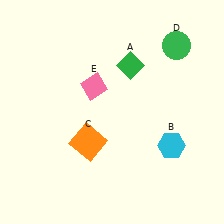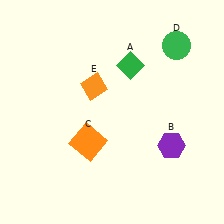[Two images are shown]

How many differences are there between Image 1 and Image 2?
There are 2 differences between the two images.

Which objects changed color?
B changed from cyan to purple. E changed from pink to orange.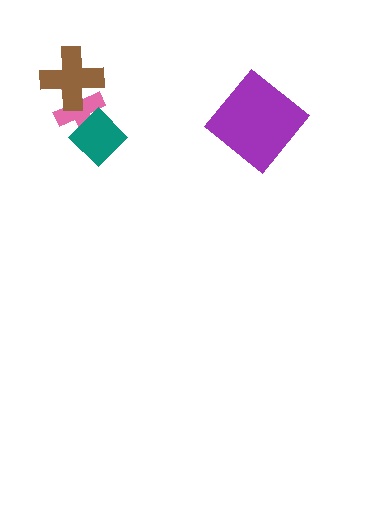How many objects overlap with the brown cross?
1 object overlaps with the brown cross.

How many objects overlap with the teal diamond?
1 object overlaps with the teal diamond.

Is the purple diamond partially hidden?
No, no other shape covers it.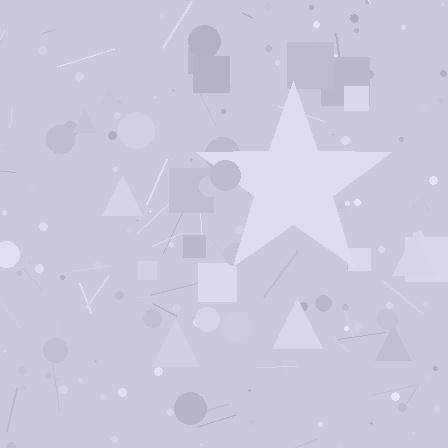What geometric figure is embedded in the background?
A star is embedded in the background.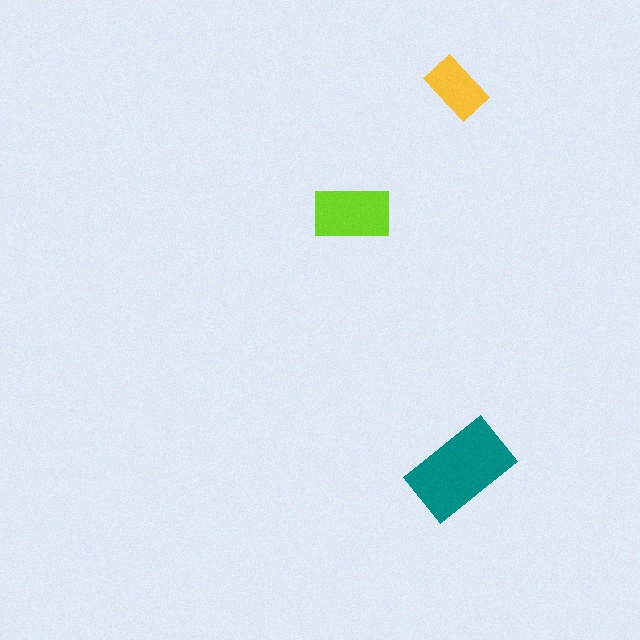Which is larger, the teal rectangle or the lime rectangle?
The teal one.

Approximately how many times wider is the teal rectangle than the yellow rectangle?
About 1.5 times wider.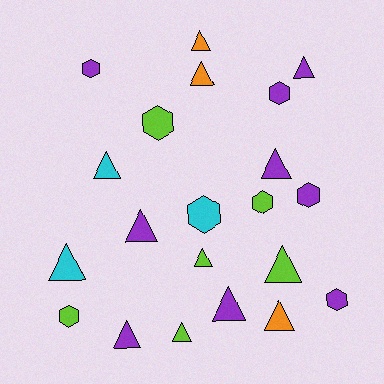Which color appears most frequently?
Purple, with 9 objects.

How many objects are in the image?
There are 21 objects.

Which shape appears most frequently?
Triangle, with 13 objects.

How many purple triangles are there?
There are 5 purple triangles.